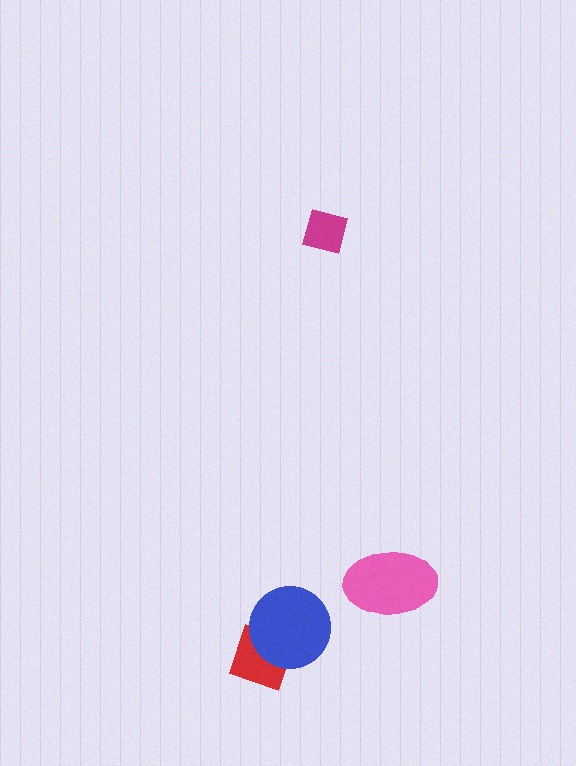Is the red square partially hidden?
Yes, it is partially covered by another shape.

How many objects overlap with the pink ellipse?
0 objects overlap with the pink ellipse.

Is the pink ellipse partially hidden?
No, no other shape covers it.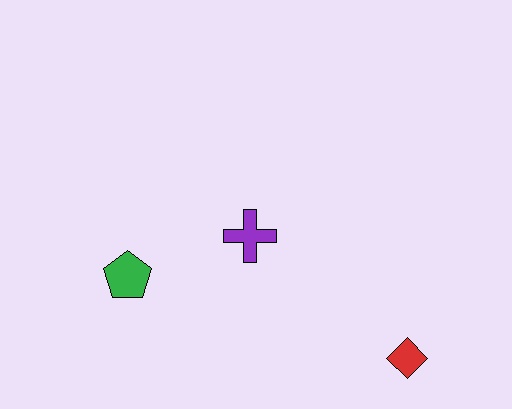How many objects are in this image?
There are 3 objects.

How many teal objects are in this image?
There are no teal objects.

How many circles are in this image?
There are no circles.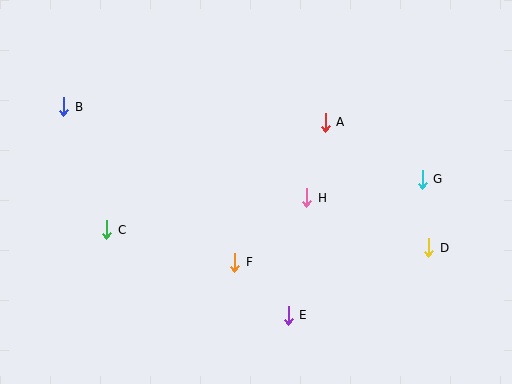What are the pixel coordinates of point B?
Point B is at (64, 107).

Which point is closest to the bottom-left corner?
Point C is closest to the bottom-left corner.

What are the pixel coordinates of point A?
Point A is at (325, 122).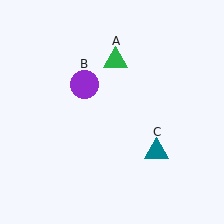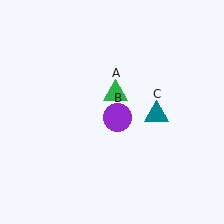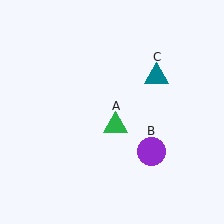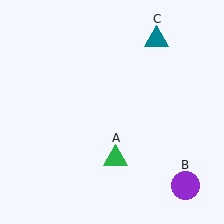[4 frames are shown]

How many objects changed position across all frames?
3 objects changed position: green triangle (object A), purple circle (object B), teal triangle (object C).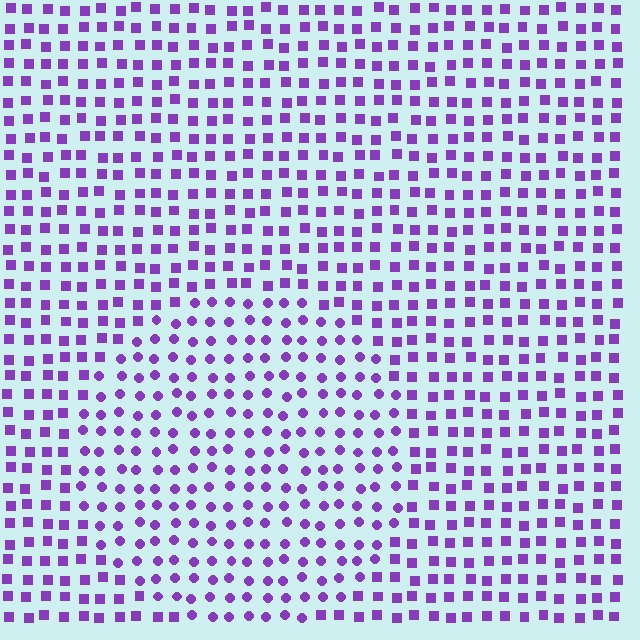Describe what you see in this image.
The image is filled with small purple elements arranged in a uniform grid. A circle-shaped region contains circles, while the surrounding area contains squares. The boundary is defined purely by the change in element shape.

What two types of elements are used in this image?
The image uses circles inside the circle region and squares outside it.